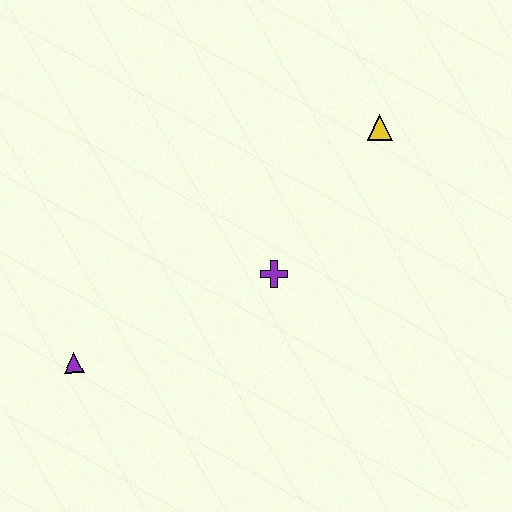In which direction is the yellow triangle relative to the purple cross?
The yellow triangle is above the purple cross.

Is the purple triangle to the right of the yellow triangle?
No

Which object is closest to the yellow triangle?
The purple cross is closest to the yellow triangle.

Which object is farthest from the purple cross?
The purple triangle is farthest from the purple cross.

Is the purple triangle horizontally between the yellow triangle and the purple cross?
No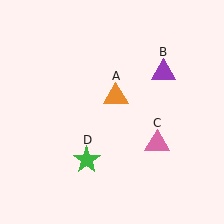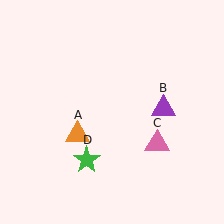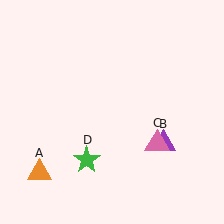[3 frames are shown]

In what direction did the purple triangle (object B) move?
The purple triangle (object B) moved down.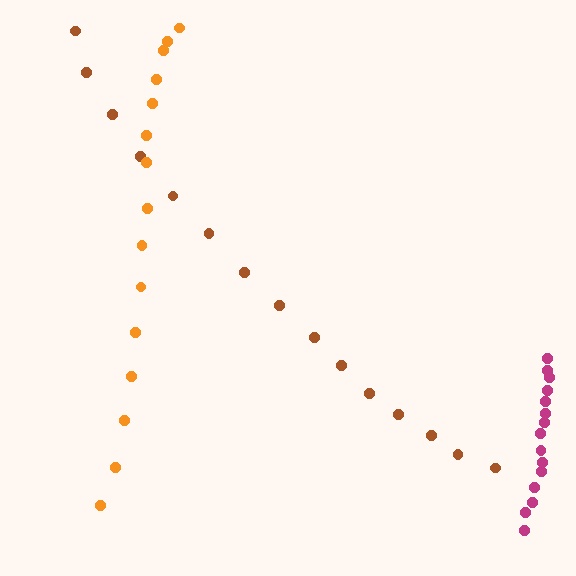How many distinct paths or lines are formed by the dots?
There are 3 distinct paths.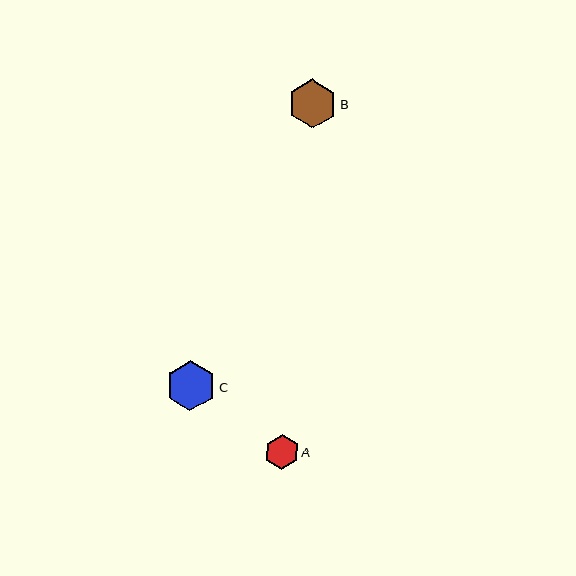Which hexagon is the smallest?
Hexagon A is the smallest with a size of approximately 34 pixels.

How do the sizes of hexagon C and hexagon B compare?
Hexagon C and hexagon B are approximately the same size.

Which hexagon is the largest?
Hexagon C is the largest with a size of approximately 50 pixels.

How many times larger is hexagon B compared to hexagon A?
Hexagon B is approximately 1.4 times the size of hexagon A.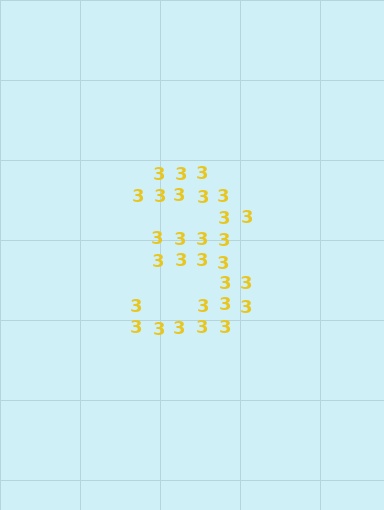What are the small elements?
The small elements are digit 3's.